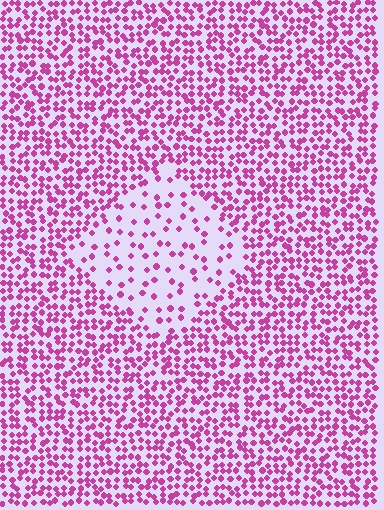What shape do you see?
I see a diamond.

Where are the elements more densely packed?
The elements are more densely packed outside the diamond boundary.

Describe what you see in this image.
The image contains small magenta elements arranged at two different densities. A diamond-shaped region is visible where the elements are less densely packed than the surrounding area.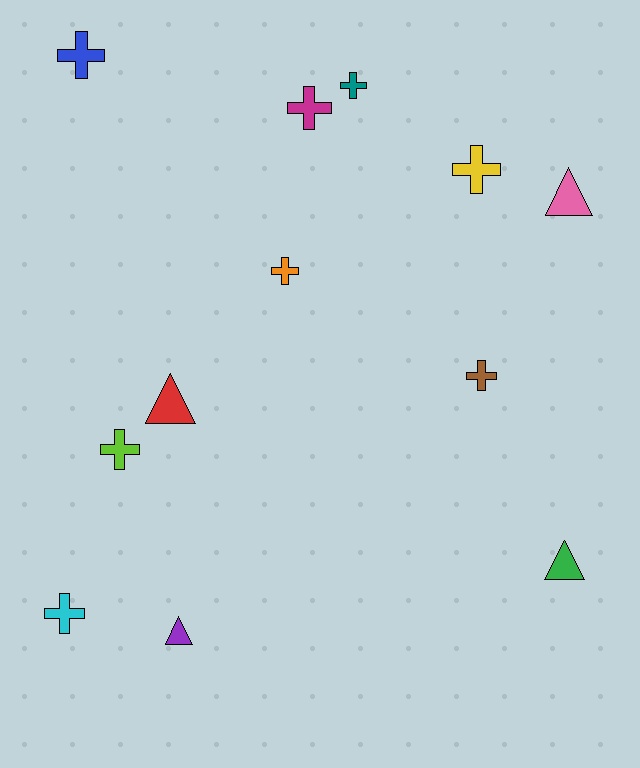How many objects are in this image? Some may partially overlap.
There are 12 objects.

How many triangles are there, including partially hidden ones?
There are 4 triangles.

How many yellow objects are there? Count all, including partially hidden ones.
There is 1 yellow object.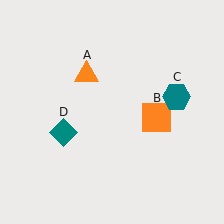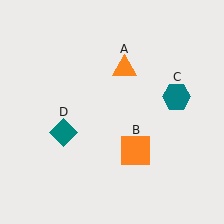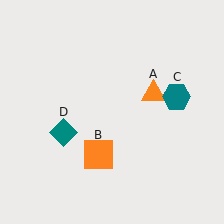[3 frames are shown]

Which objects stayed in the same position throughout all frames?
Teal hexagon (object C) and teal diamond (object D) remained stationary.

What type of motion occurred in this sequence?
The orange triangle (object A), orange square (object B) rotated clockwise around the center of the scene.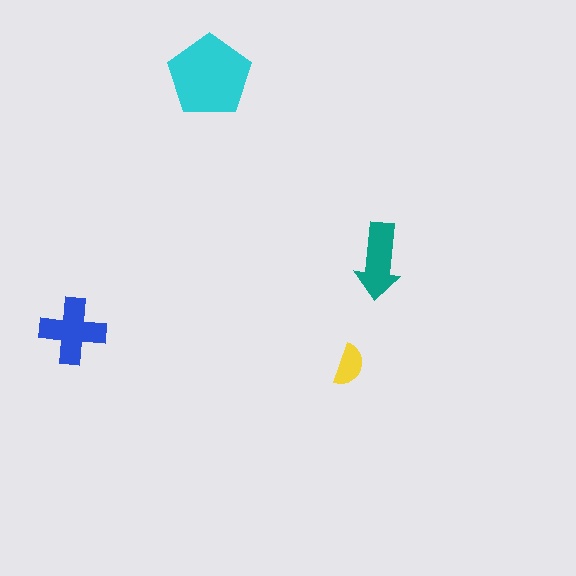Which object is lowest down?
The yellow semicircle is bottommost.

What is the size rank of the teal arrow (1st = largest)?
3rd.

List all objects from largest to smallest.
The cyan pentagon, the blue cross, the teal arrow, the yellow semicircle.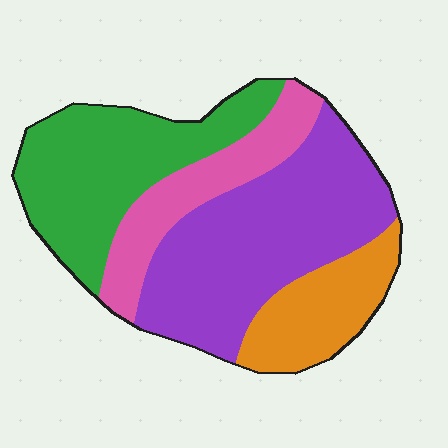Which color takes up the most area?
Purple, at roughly 40%.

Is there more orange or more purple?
Purple.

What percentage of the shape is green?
Green takes up between a quarter and a half of the shape.